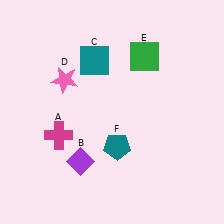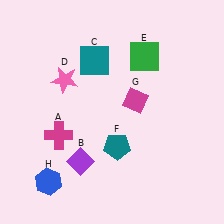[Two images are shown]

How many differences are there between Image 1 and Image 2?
There are 2 differences between the two images.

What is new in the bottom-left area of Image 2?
A blue hexagon (H) was added in the bottom-left area of Image 2.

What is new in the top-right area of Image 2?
A magenta diamond (G) was added in the top-right area of Image 2.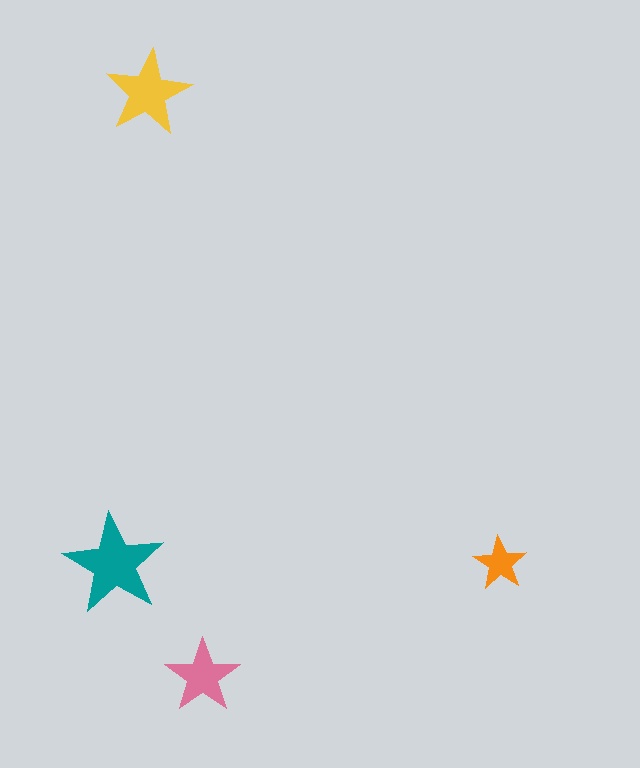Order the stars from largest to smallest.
the teal one, the yellow one, the pink one, the orange one.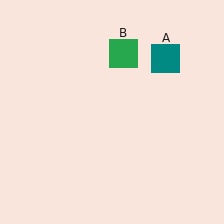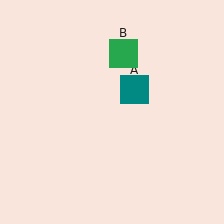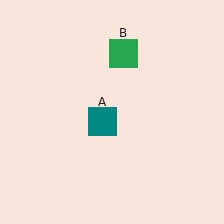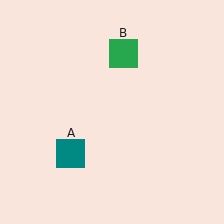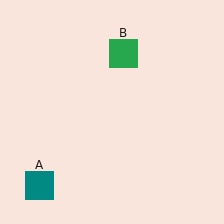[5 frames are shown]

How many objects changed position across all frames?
1 object changed position: teal square (object A).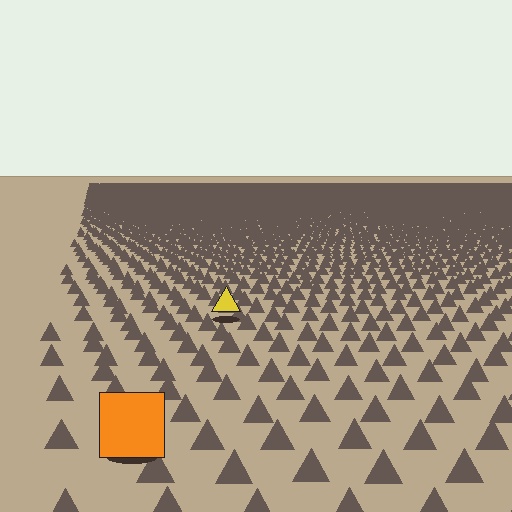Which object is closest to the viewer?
The orange square is closest. The texture marks near it are larger and more spread out.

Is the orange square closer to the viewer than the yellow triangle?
Yes. The orange square is closer — you can tell from the texture gradient: the ground texture is coarser near it.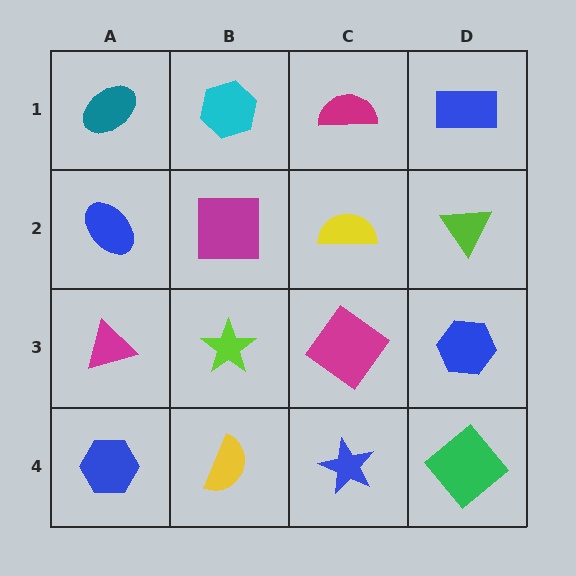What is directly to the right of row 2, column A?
A magenta square.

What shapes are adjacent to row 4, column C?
A magenta diamond (row 3, column C), a yellow semicircle (row 4, column B), a green diamond (row 4, column D).